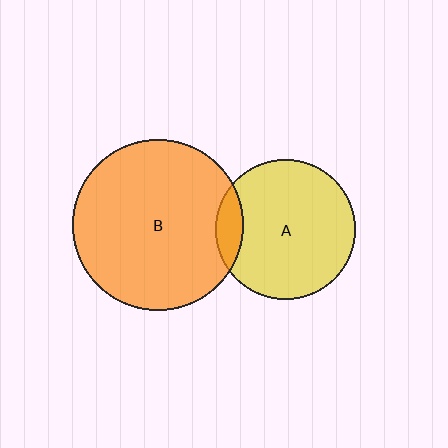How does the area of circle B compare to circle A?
Approximately 1.5 times.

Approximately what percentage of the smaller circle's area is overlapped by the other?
Approximately 10%.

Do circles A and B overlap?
Yes.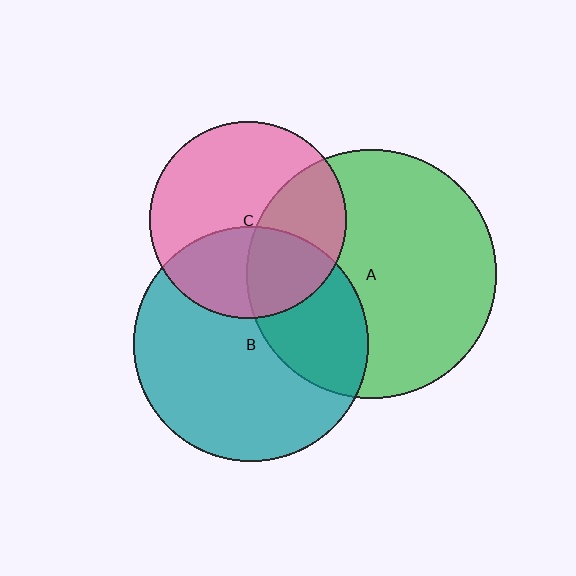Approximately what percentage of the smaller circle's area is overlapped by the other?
Approximately 35%.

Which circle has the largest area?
Circle A (green).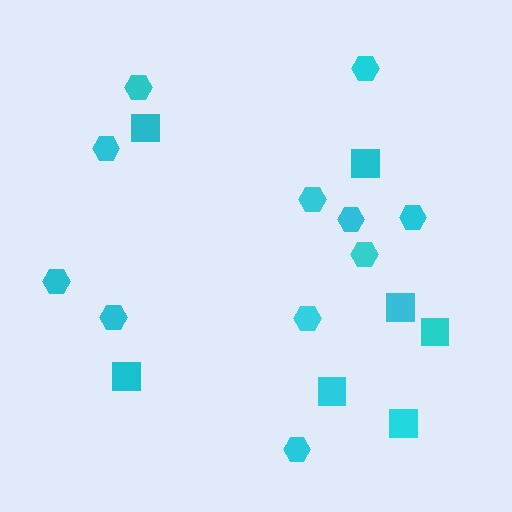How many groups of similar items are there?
There are 2 groups: one group of hexagons (11) and one group of squares (7).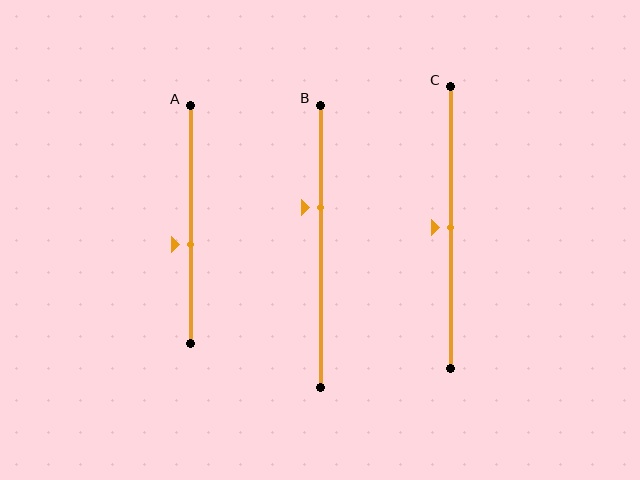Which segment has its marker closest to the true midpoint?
Segment C has its marker closest to the true midpoint.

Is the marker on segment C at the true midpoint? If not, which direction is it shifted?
Yes, the marker on segment C is at the true midpoint.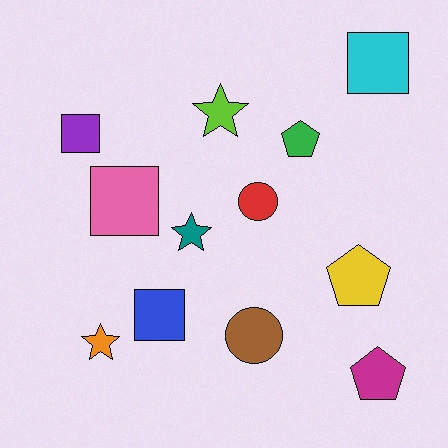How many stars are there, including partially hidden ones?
There are 3 stars.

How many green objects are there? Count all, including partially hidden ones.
There is 1 green object.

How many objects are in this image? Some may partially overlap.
There are 12 objects.